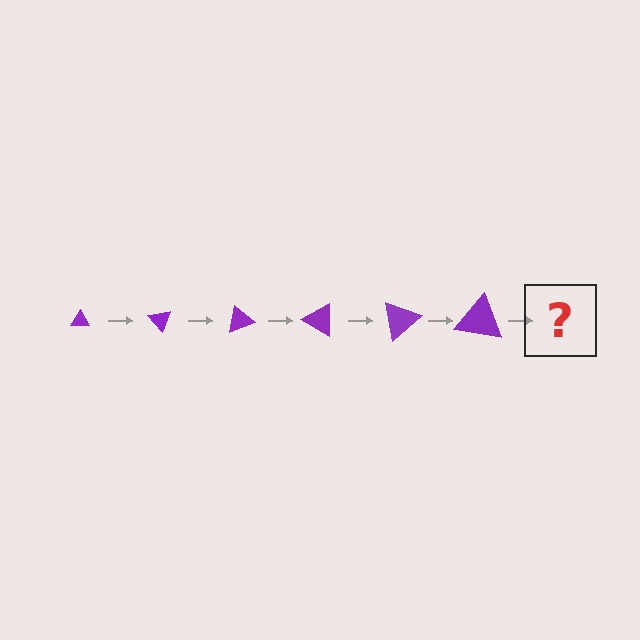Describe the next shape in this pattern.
It should be a triangle, larger than the previous one and rotated 300 degrees from the start.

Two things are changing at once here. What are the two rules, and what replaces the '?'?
The two rules are that the triangle grows larger each step and it rotates 50 degrees each step. The '?' should be a triangle, larger than the previous one and rotated 300 degrees from the start.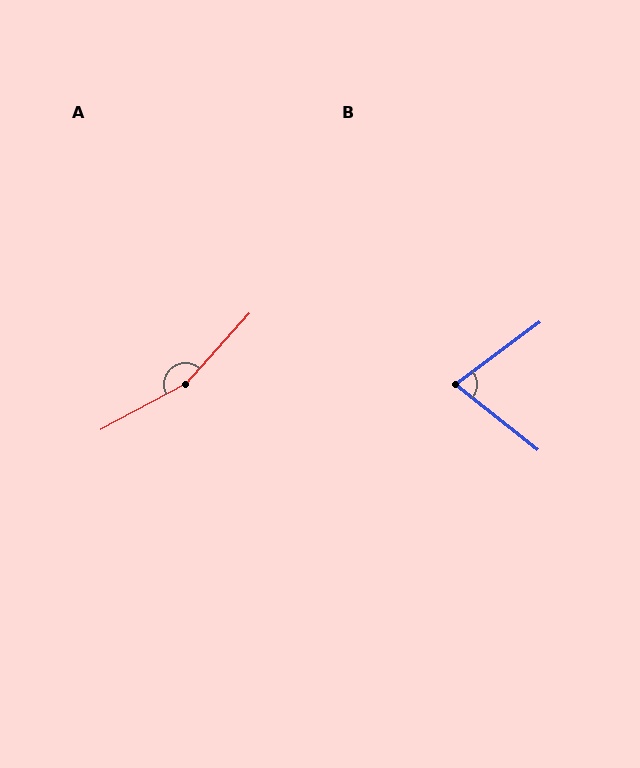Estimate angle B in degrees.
Approximately 75 degrees.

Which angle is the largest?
A, at approximately 161 degrees.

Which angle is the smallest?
B, at approximately 75 degrees.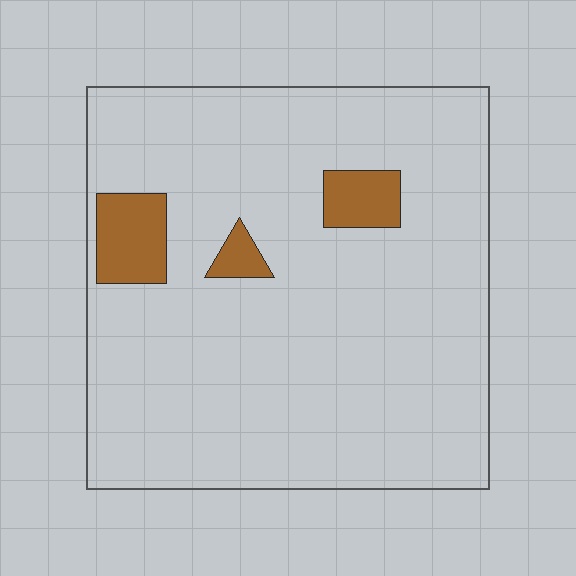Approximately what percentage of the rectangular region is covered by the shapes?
Approximately 10%.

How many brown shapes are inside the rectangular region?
3.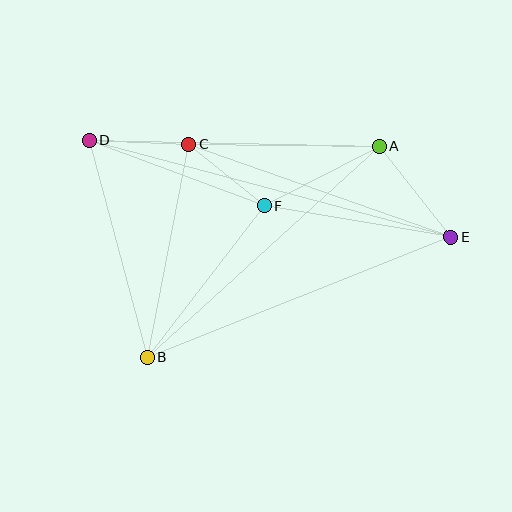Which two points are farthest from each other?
Points D and E are farthest from each other.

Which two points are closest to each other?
Points C and F are closest to each other.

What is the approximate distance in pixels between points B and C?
The distance between B and C is approximately 217 pixels.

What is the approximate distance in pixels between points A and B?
The distance between A and B is approximately 314 pixels.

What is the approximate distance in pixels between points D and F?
The distance between D and F is approximately 187 pixels.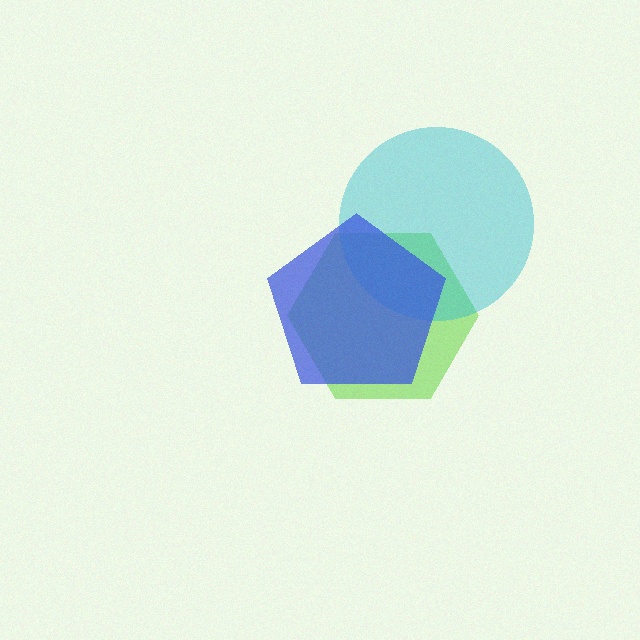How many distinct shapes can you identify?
There are 3 distinct shapes: a lime hexagon, a cyan circle, a blue pentagon.